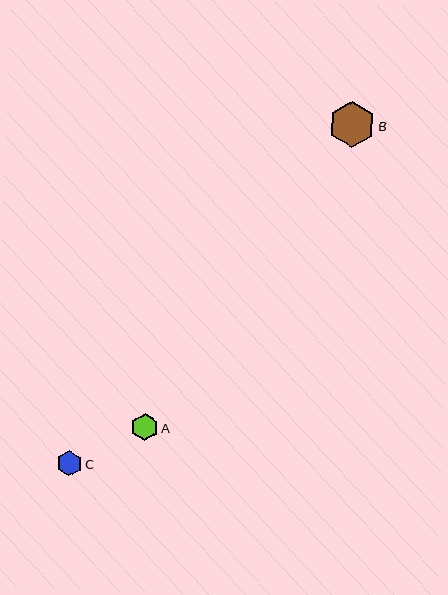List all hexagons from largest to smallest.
From largest to smallest: B, A, C.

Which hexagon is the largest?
Hexagon B is the largest with a size of approximately 46 pixels.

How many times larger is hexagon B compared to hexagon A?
Hexagon B is approximately 1.7 times the size of hexagon A.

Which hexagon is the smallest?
Hexagon C is the smallest with a size of approximately 25 pixels.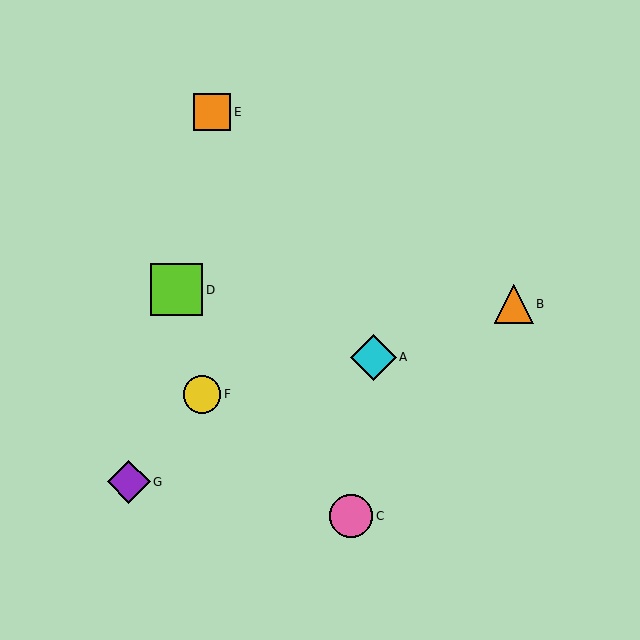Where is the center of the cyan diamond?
The center of the cyan diamond is at (373, 357).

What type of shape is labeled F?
Shape F is a yellow circle.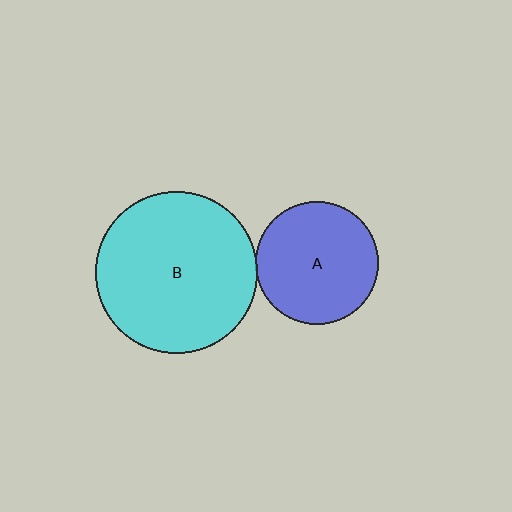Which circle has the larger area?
Circle B (cyan).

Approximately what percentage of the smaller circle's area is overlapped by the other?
Approximately 5%.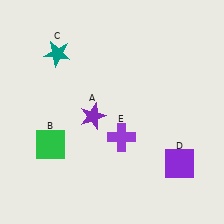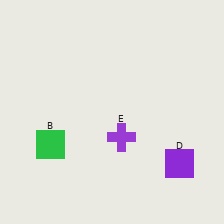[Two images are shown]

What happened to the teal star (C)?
The teal star (C) was removed in Image 2. It was in the top-left area of Image 1.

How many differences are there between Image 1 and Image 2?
There are 2 differences between the two images.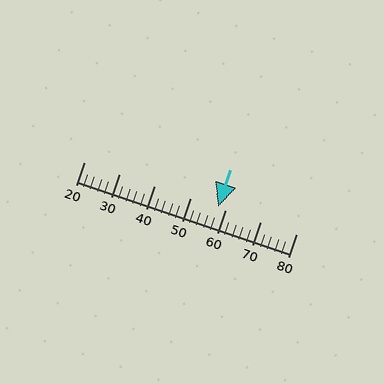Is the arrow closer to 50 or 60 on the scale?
The arrow is closer to 60.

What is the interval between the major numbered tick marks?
The major tick marks are spaced 10 units apart.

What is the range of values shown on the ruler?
The ruler shows values from 20 to 80.